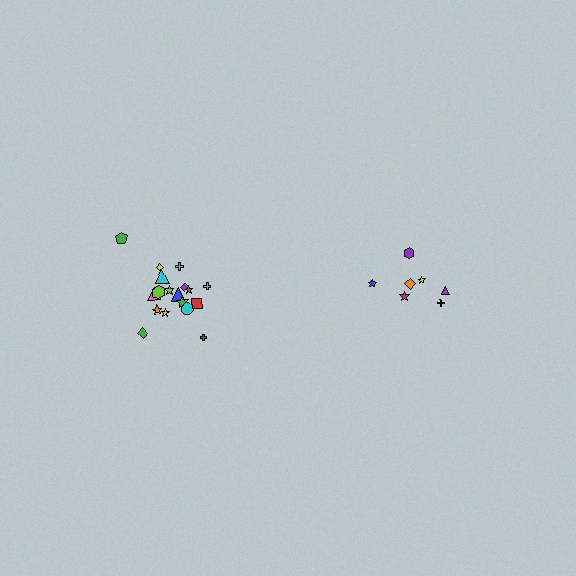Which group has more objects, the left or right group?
The left group.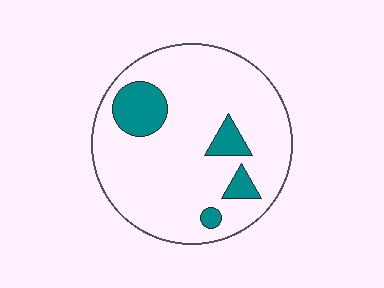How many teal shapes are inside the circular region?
4.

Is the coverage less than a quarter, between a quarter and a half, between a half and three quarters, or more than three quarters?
Less than a quarter.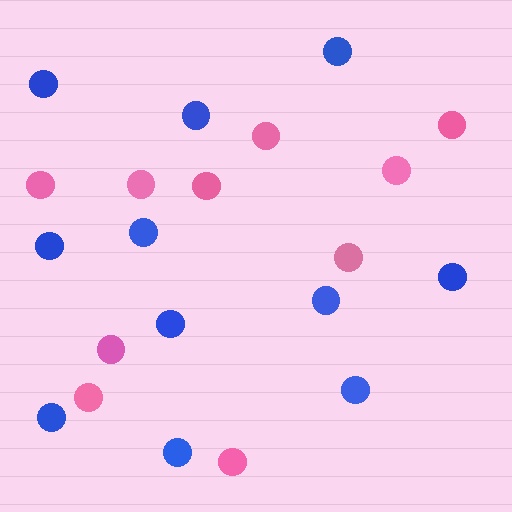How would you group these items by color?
There are 2 groups: one group of blue circles (11) and one group of pink circles (10).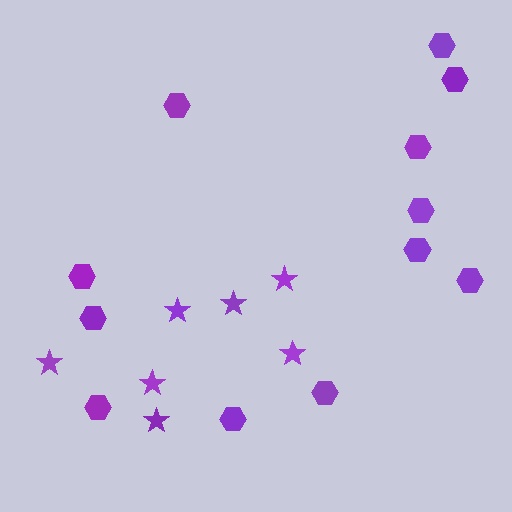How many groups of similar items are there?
There are 2 groups: one group of stars (7) and one group of hexagons (12).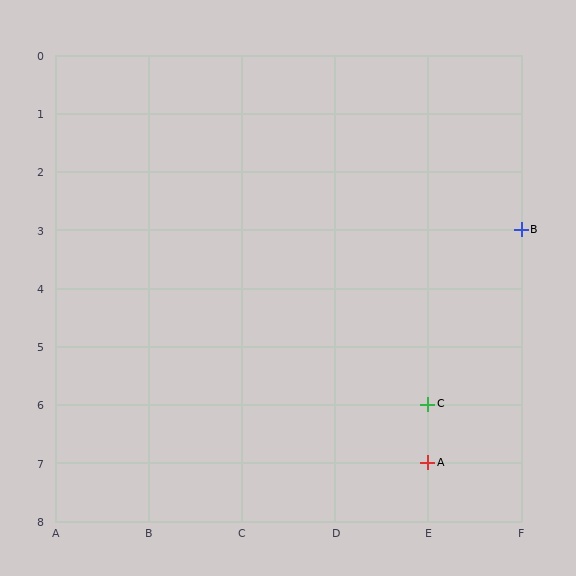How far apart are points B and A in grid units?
Points B and A are 1 column and 4 rows apart (about 4.1 grid units diagonally).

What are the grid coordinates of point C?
Point C is at grid coordinates (E, 6).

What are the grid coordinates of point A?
Point A is at grid coordinates (E, 7).